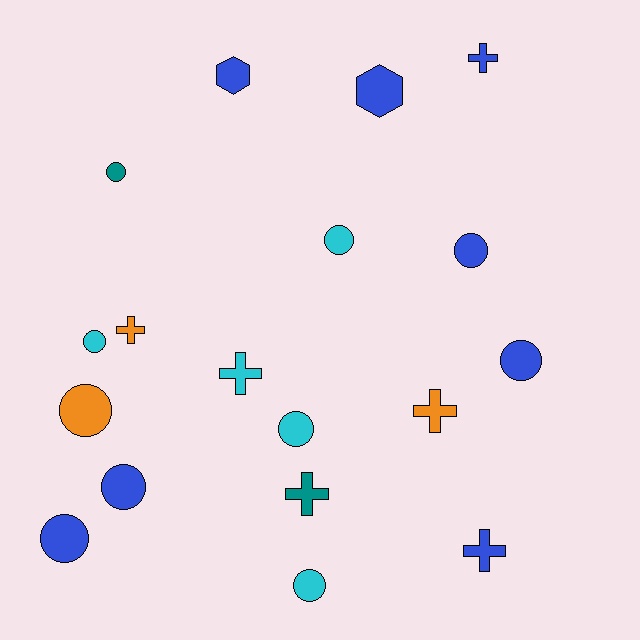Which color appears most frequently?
Blue, with 8 objects.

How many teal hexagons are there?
There are no teal hexagons.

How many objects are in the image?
There are 18 objects.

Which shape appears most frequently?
Circle, with 10 objects.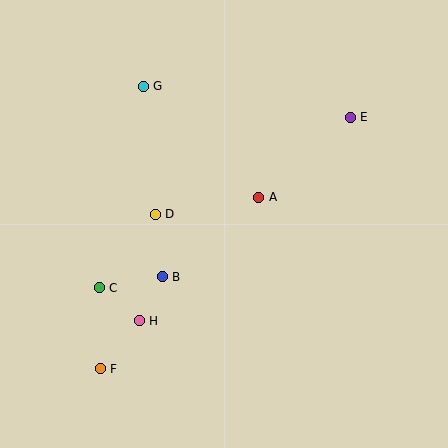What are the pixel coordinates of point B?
Point B is at (162, 277).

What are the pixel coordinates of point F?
Point F is at (100, 369).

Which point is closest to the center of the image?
Point A at (259, 197) is closest to the center.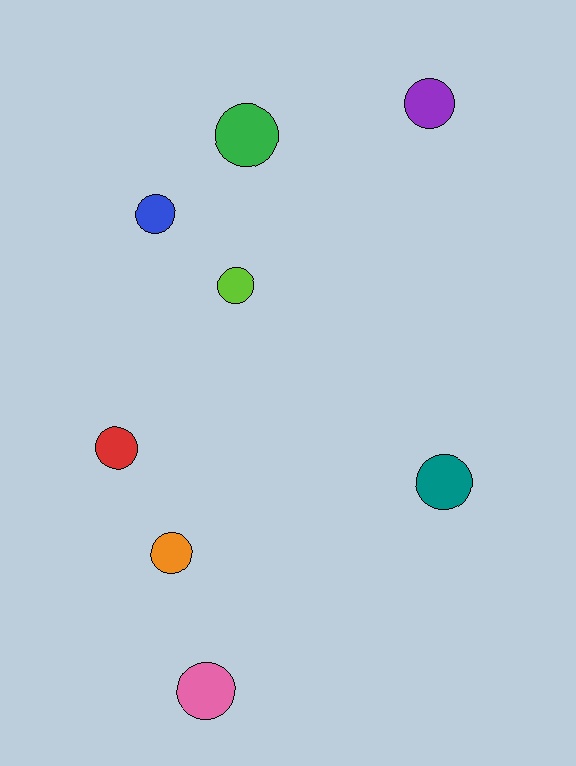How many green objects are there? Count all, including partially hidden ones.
There is 1 green object.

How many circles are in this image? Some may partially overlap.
There are 8 circles.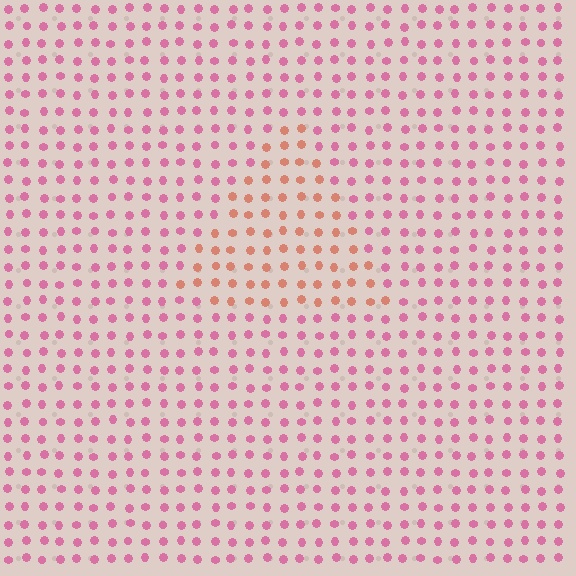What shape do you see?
I see a triangle.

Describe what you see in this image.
The image is filled with small pink elements in a uniform arrangement. A triangle-shaped region is visible where the elements are tinted to a slightly different hue, forming a subtle color boundary.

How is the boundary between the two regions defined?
The boundary is defined purely by a slight shift in hue (about 40 degrees). Spacing, size, and orientation are identical on both sides.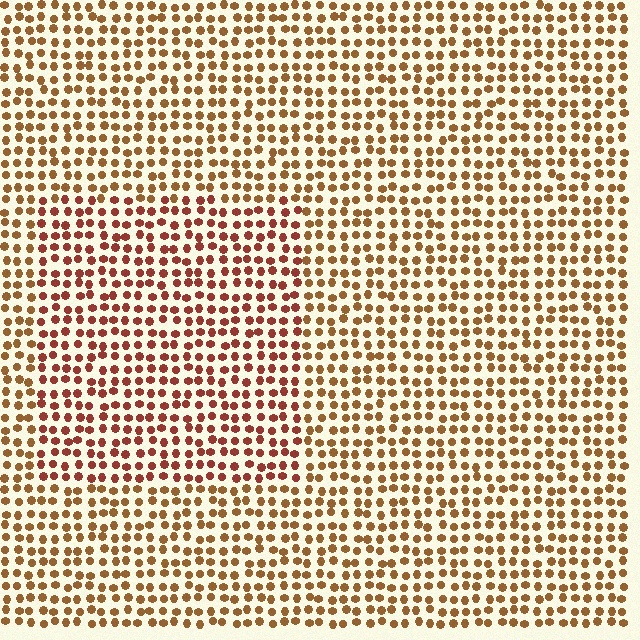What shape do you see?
I see a rectangle.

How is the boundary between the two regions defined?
The boundary is defined purely by a slight shift in hue (about 27 degrees). Spacing, size, and orientation are identical on both sides.